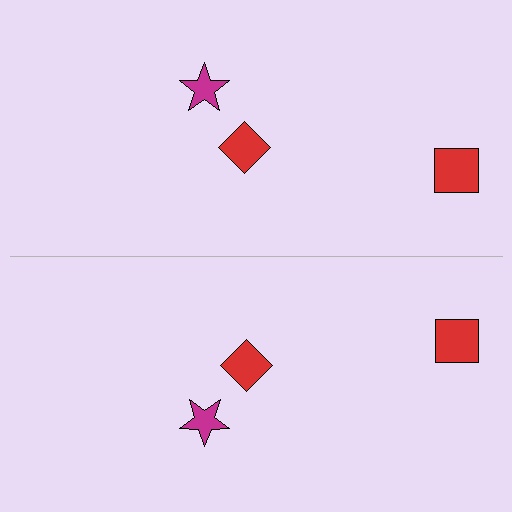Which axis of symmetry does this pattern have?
The pattern has a horizontal axis of symmetry running through the center of the image.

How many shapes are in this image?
There are 6 shapes in this image.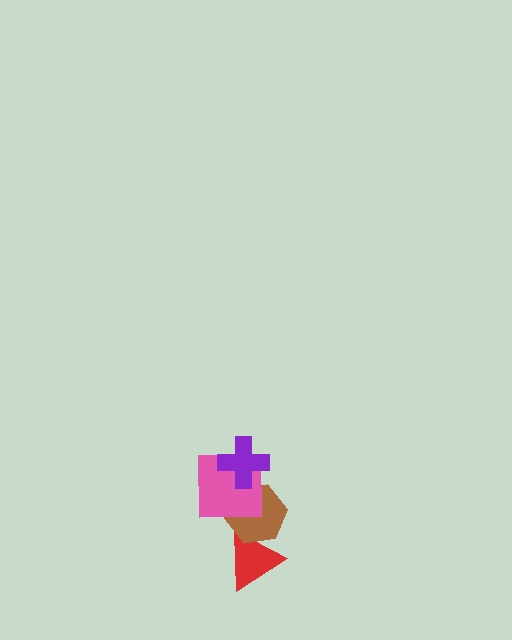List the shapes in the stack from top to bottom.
From top to bottom: the purple cross, the pink square, the brown hexagon, the red triangle.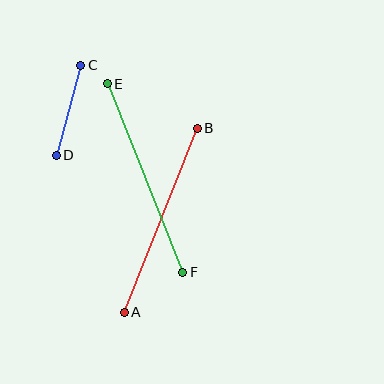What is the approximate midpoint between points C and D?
The midpoint is at approximately (69, 110) pixels.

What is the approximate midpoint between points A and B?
The midpoint is at approximately (161, 220) pixels.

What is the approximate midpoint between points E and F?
The midpoint is at approximately (145, 178) pixels.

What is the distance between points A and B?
The distance is approximately 198 pixels.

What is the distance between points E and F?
The distance is approximately 203 pixels.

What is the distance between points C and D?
The distance is approximately 93 pixels.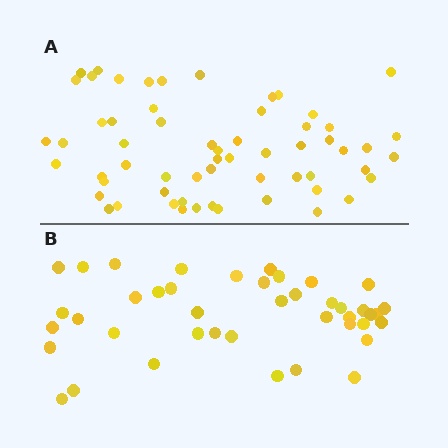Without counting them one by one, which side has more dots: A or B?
Region A (the top region) has more dots.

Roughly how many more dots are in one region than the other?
Region A has approximately 20 more dots than region B.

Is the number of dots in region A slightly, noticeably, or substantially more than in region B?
Region A has noticeably more, but not dramatically so. The ratio is roughly 1.4 to 1.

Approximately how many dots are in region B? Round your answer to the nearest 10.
About 40 dots. (The exact count is 42, which rounds to 40.)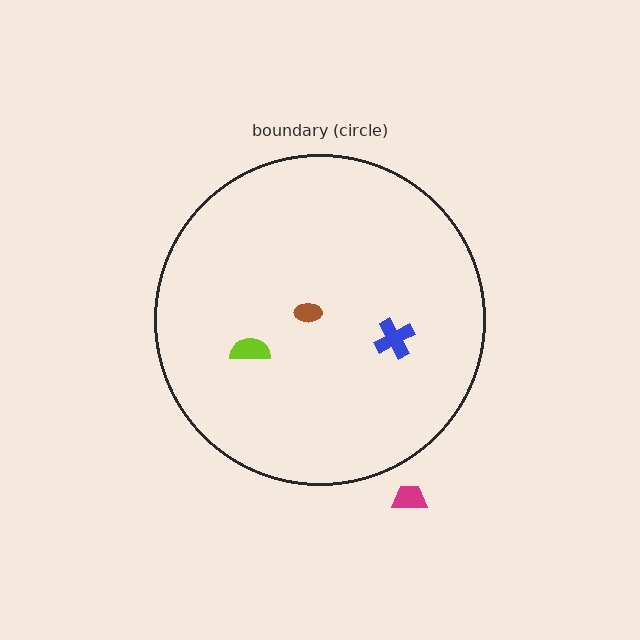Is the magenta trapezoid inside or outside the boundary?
Outside.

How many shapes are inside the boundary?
3 inside, 1 outside.